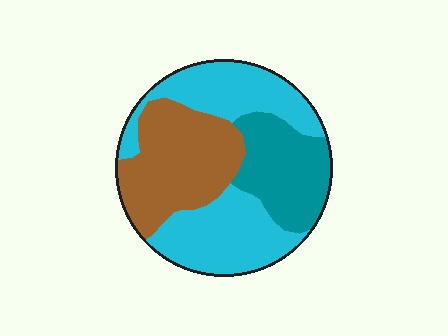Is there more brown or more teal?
Brown.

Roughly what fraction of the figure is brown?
Brown covers 31% of the figure.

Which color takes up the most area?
Cyan, at roughly 45%.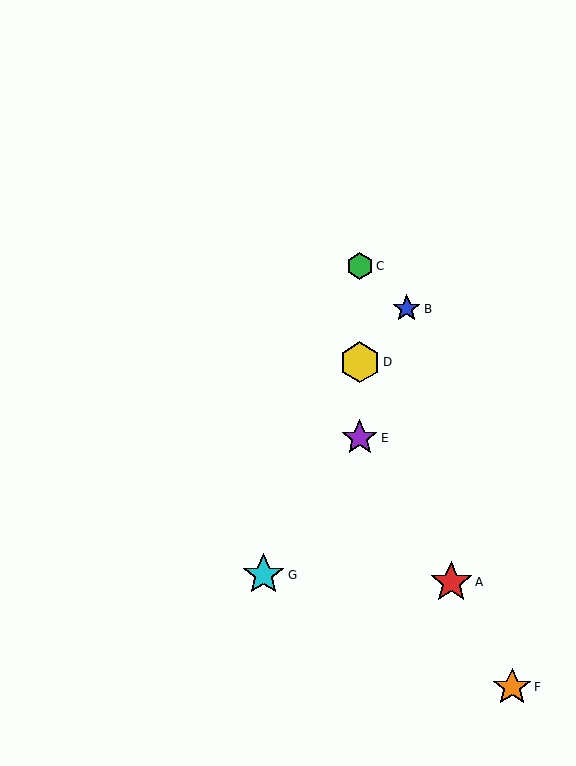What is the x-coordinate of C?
Object C is at x≈360.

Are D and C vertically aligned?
Yes, both are at x≈360.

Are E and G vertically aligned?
No, E is at x≈360 and G is at x≈264.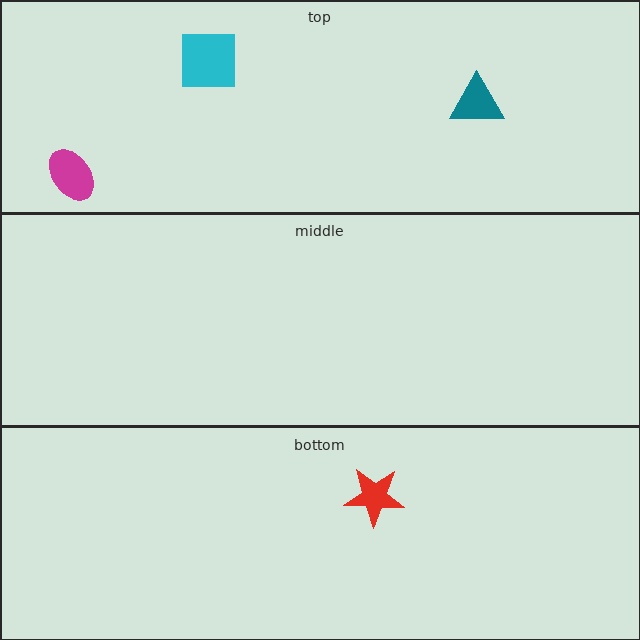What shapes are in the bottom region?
The red star.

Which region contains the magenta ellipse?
The top region.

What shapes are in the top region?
The teal triangle, the magenta ellipse, the cyan square.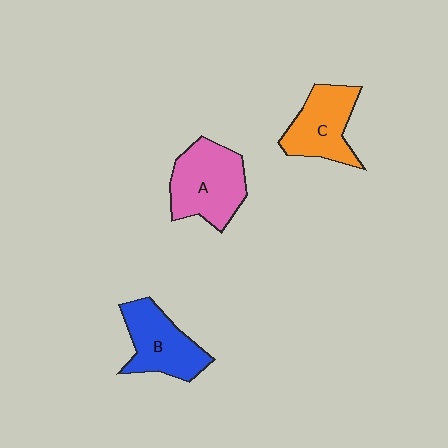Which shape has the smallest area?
Shape C (orange).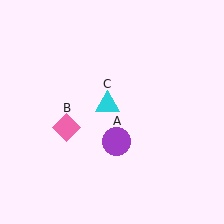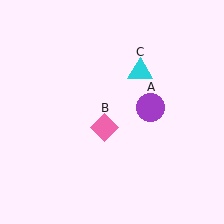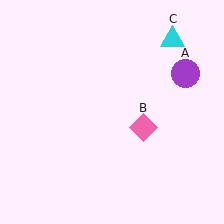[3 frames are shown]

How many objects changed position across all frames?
3 objects changed position: purple circle (object A), pink diamond (object B), cyan triangle (object C).